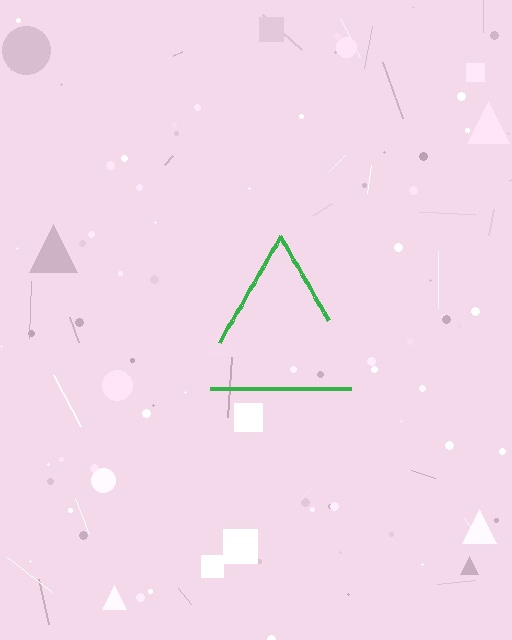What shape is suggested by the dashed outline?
The dashed outline suggests a triangle.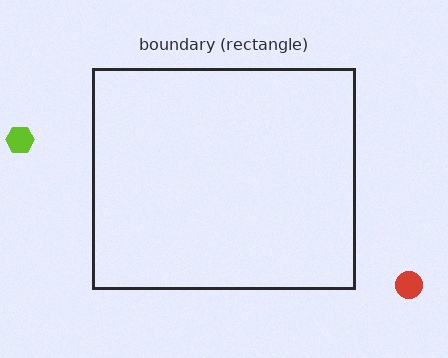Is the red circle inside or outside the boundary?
Outside.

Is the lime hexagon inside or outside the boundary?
Outside.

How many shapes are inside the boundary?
0 inside, 2 outside.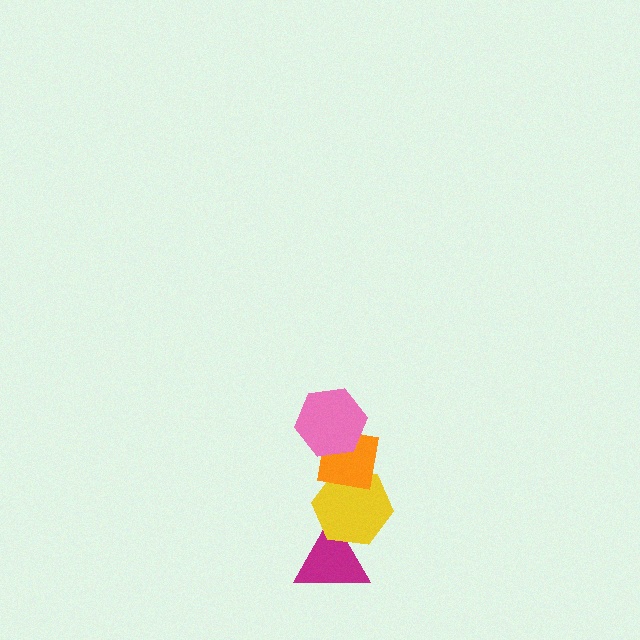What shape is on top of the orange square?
The pink hexagon is on top of the orange square.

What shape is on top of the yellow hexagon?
The orange square is on top of the yellow hexagon.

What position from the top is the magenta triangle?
The magenta triangle is 4th from the top.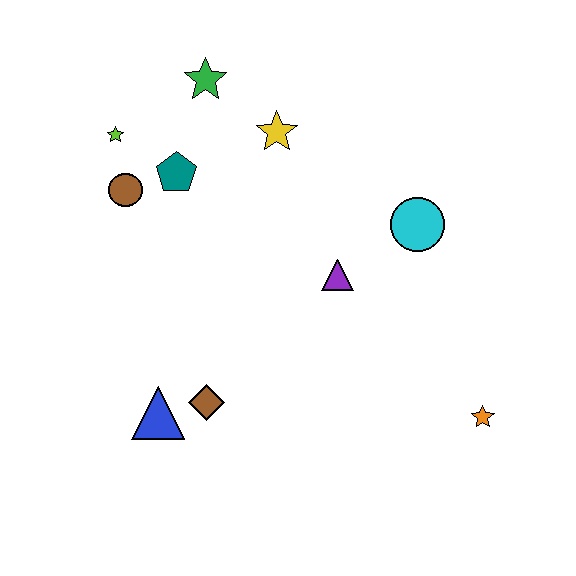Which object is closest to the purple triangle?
The cyan circle is closest to the purple triangle.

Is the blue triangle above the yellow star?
No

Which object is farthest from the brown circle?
The orange star is farthest from the brown circle.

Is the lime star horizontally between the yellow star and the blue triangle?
No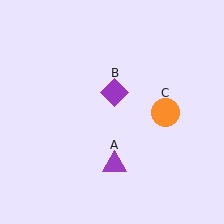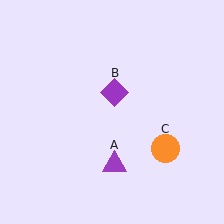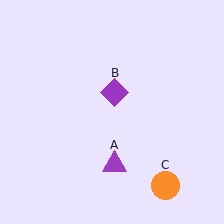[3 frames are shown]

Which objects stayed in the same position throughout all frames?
Purple triangle (object A) and purple diamond (object B) remained stationary.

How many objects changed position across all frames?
1 object changed position: orange circle (object C).